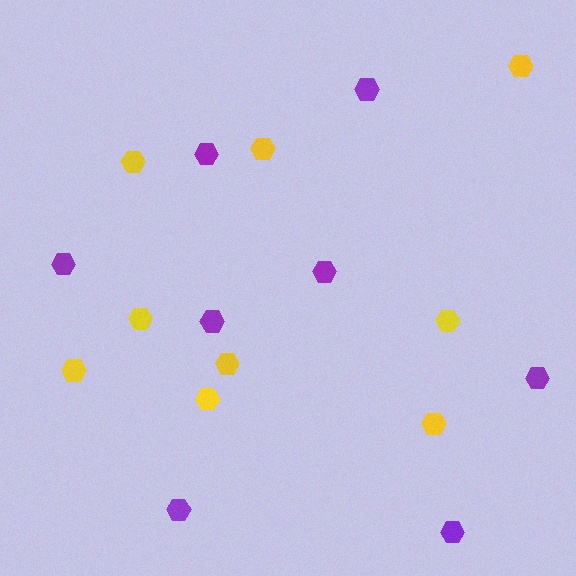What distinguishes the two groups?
There are 2 groups: one group of yellow hexagons (9) and one group of purple hexagons (8).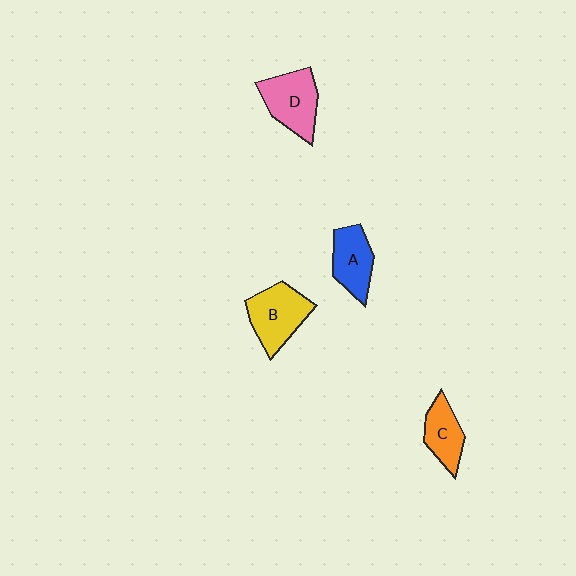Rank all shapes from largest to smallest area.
From largest to smallest: B (yellow), D (pink), A (blue), C (orange).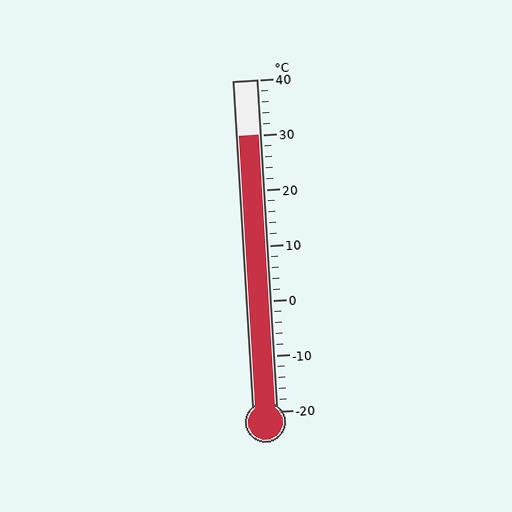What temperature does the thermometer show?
The thermometer shows approximately 30°C.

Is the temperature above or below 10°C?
The temperature is above 10°C.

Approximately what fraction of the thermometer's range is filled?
The thermometer is filled to approximately 85% of its range.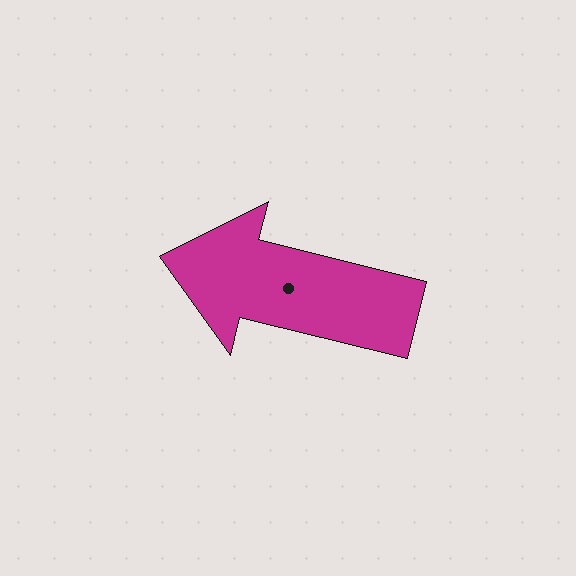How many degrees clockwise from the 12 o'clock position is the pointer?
Approximately 284 degrees.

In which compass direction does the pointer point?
West.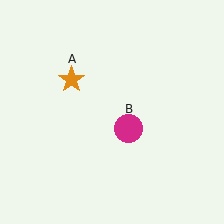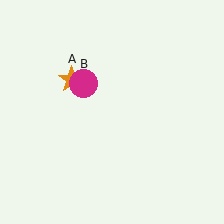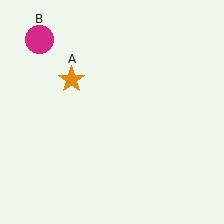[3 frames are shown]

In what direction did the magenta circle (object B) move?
The magenta circle (object B) moved up and to the left.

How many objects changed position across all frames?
1 object changed position: magenta circle (object B).